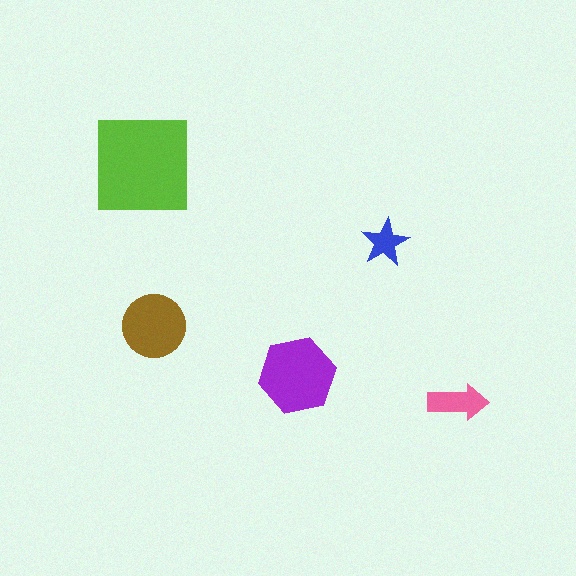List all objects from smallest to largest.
The blue star, the pink arrow, the brown circle, the purple hexagon, the lime square.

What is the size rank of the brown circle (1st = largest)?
3rd.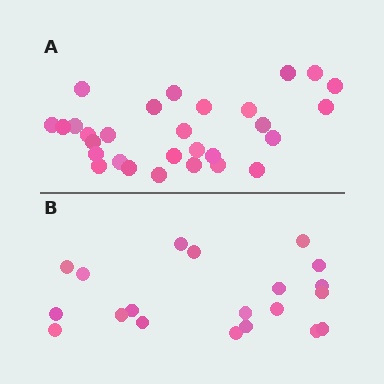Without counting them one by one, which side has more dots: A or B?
Region A (the top region) has more dots.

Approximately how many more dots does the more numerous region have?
Region A has roughly 8 or so more dots than region B.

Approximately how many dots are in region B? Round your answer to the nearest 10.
About 20 dots.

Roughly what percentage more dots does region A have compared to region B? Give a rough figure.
About 45% more.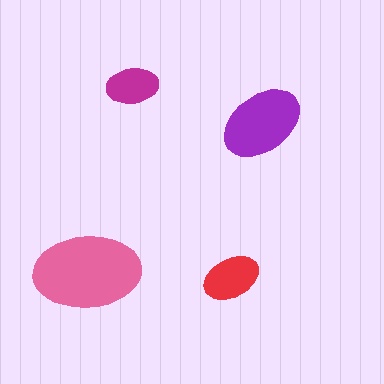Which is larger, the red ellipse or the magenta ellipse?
The red one.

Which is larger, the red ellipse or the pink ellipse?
The pink one.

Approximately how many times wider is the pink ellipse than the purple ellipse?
About 1.5 times wider.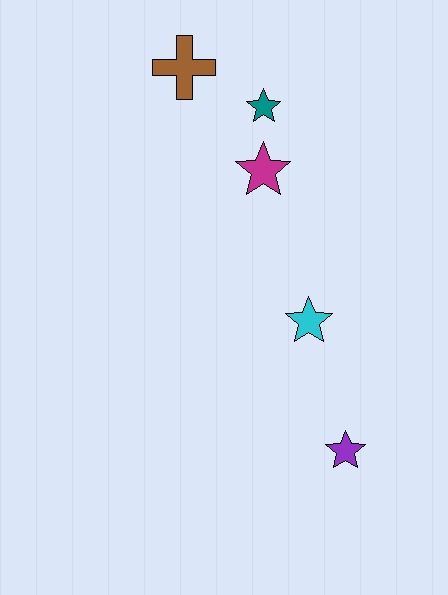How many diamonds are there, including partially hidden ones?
There are no diamonds.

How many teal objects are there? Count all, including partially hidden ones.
There is 1 teal object.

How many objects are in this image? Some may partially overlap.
There are 5 objects.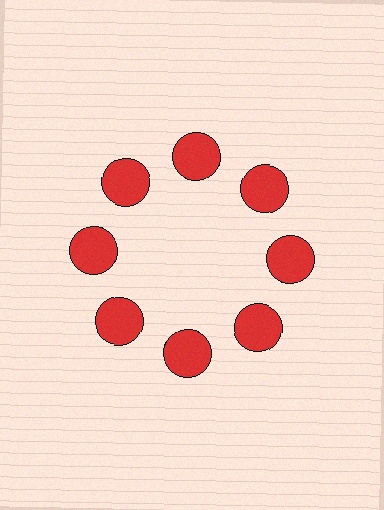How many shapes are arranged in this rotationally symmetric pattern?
There are 8 shapes, arranged in 8 groups of 1.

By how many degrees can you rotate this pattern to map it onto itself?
The pattern maps onto itself every 45 degrees of rotation.